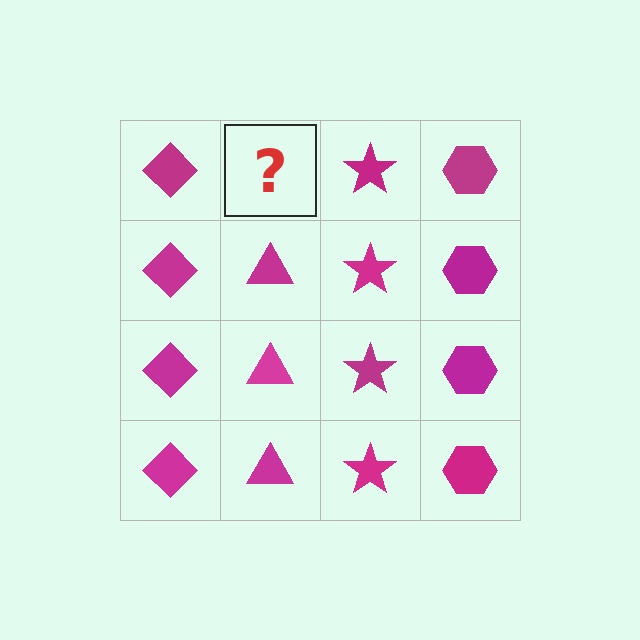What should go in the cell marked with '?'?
The missing cell should contain a magenta triangle.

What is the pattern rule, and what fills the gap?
The rule is that each column has a consistent shape. The gap should be filled with a magenta triangle.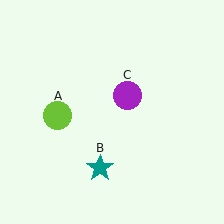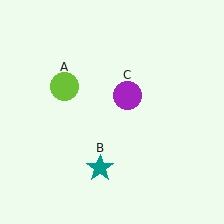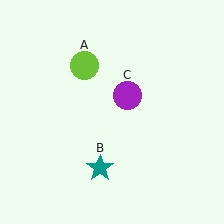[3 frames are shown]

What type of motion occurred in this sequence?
The lime circle (object A) rotated clockwise around the center of the scene.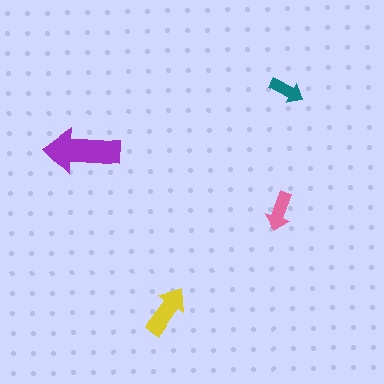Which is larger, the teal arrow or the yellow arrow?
The yellow one.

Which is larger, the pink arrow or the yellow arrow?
The yellow one.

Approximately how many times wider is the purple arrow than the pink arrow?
About 2 times wider.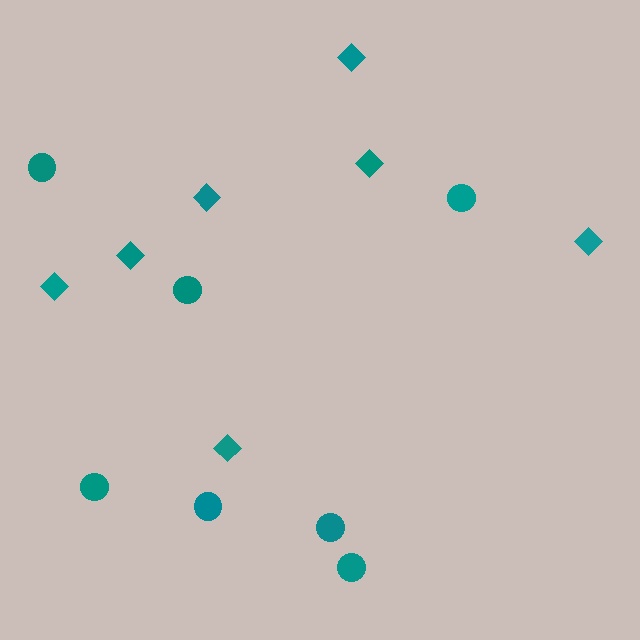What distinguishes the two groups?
There are 2 groups: one group of diamonds (7) and one group of circles (7).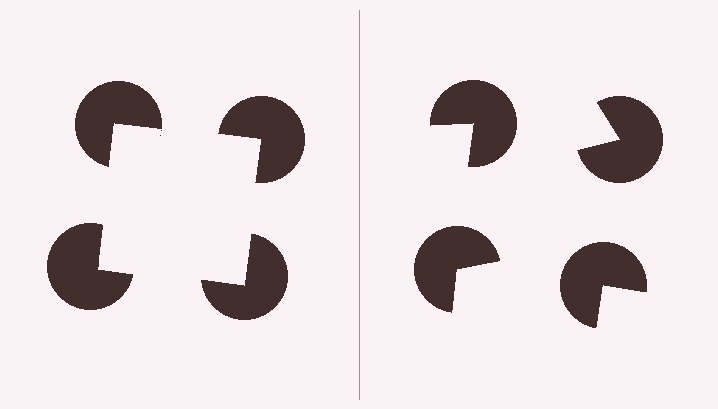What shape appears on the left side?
An illusory square.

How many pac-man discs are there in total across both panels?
8 — 4 on each side.